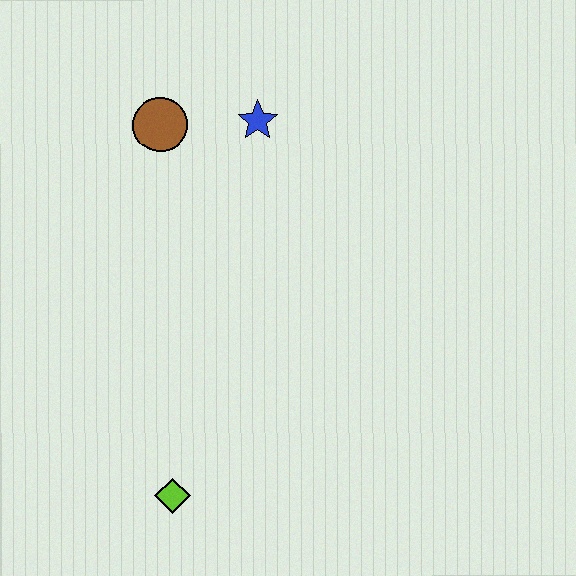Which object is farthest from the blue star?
The lime diamond is farthest from the blue star.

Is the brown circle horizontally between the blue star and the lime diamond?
No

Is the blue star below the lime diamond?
No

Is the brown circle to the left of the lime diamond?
Yes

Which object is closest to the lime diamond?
The brown circle is closest to the lime diamond.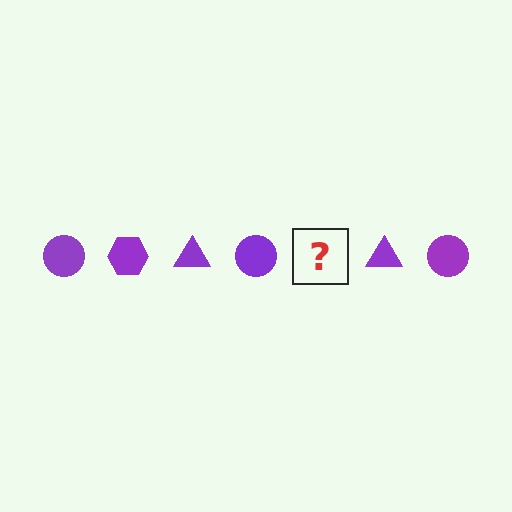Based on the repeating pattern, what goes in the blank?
The blank should be a purple hexagon.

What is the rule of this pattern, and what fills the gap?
The rule is that the pattern cycles through circle, hexagon, triangle shapes in purple. The gap should be filled with a purple hexagon.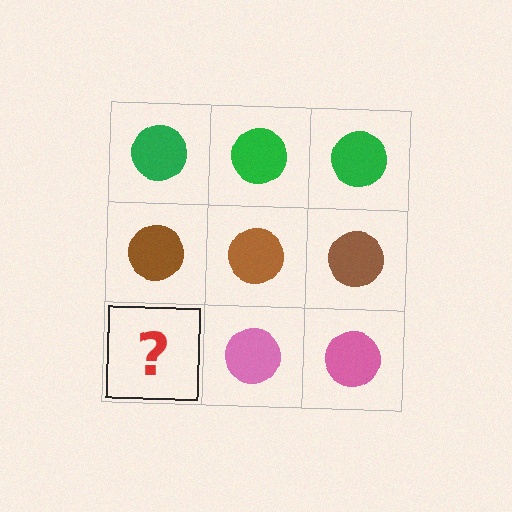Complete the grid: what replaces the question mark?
The question mark should be replaced with a pink circle.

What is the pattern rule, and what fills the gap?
The rule is that each row has a consistent color. The gap should be filled with a pink circle.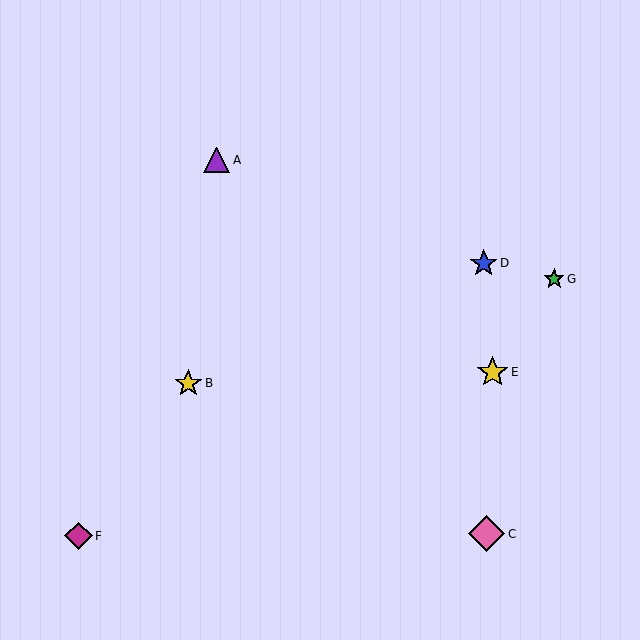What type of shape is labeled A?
Shape A is a purple triangle.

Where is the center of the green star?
The center of the green star is at (554, 279).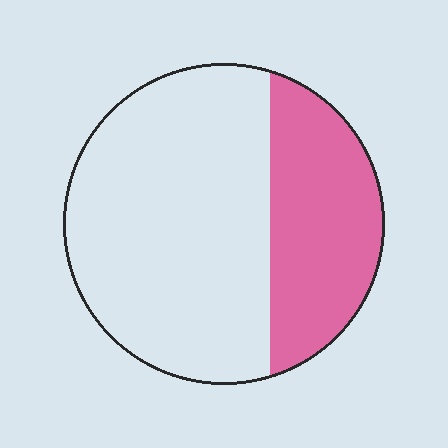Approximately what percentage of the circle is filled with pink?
Approximately 30%.